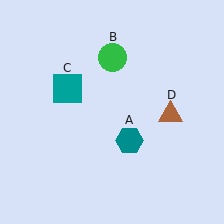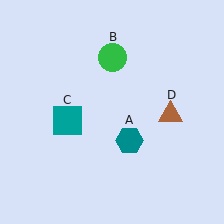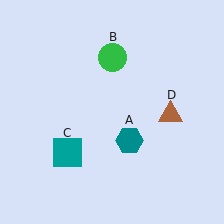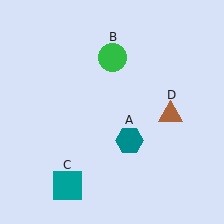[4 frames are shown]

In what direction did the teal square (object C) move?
The teal square (object C) moved down.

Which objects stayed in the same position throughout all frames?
Teal hexagon (object A) and green circle (object B) and brown triangle (object D) remained stationary.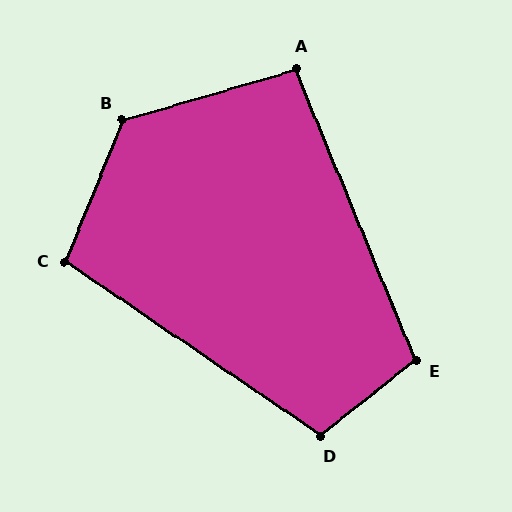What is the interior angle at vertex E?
Approximately 106 degrees (obtuse).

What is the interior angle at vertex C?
Approximately 102 degrees (obtuse).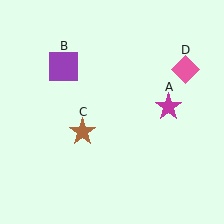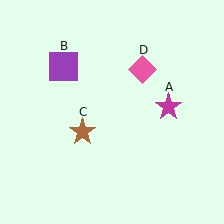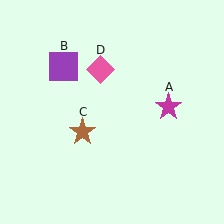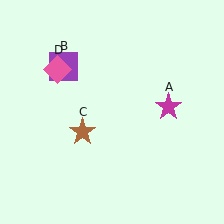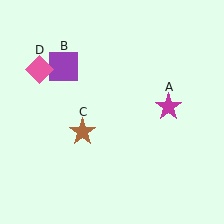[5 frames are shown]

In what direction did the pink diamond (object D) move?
The pink diamond (object D) moved left.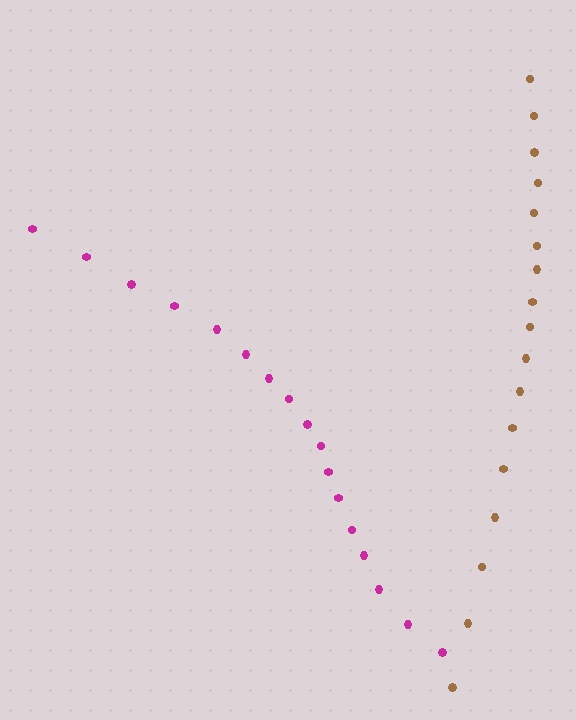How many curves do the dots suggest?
There are 2 distinct paths.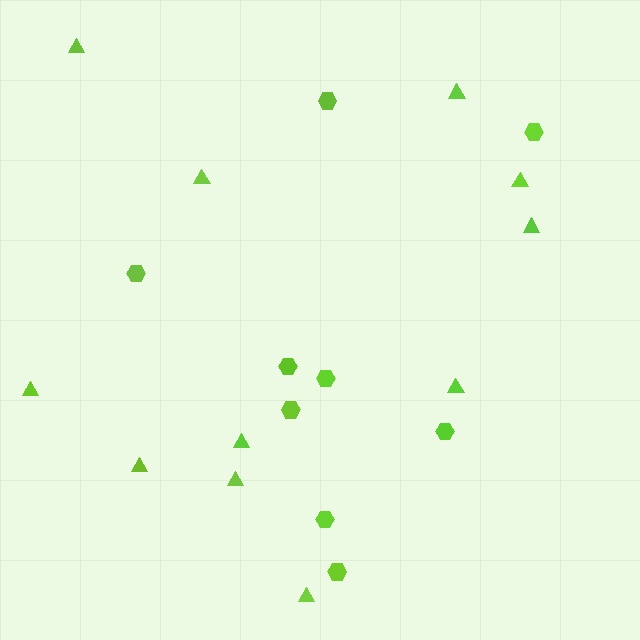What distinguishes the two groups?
There are 2 groups: one group of triangles (11) and one group of hexagons (9).